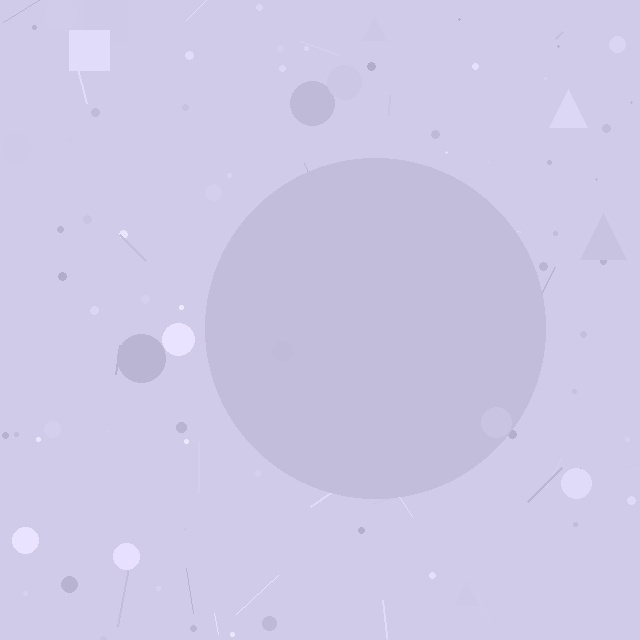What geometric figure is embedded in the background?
A circle is embedded in the background.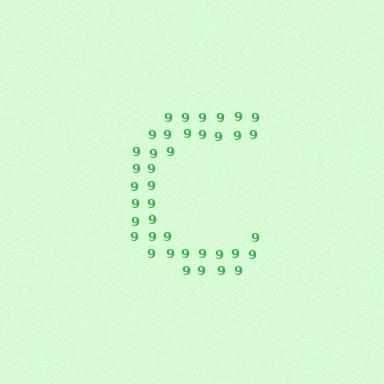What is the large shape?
The large shape is the letter C.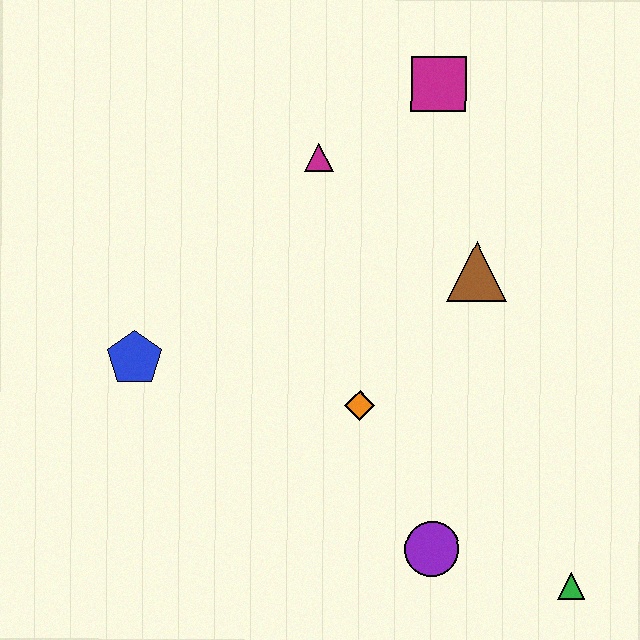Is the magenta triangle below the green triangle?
No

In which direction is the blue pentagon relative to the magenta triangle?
The blue pentagon is below the magenta triangle.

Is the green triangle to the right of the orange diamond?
Yes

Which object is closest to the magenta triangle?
The magenta square is closest to the magenta triangle.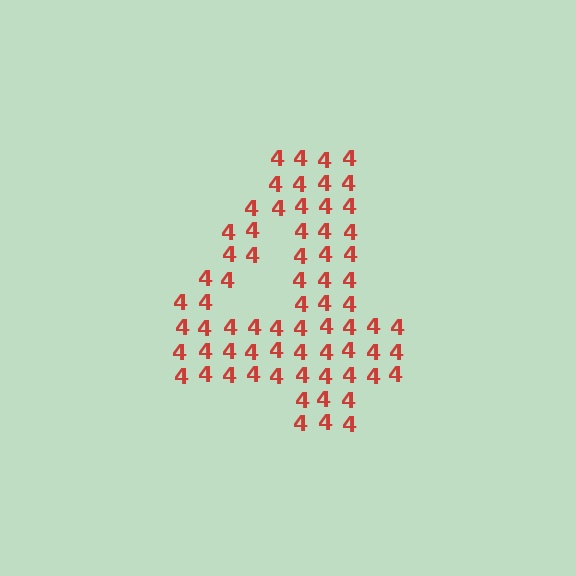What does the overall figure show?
The overall figure shows the digit 4.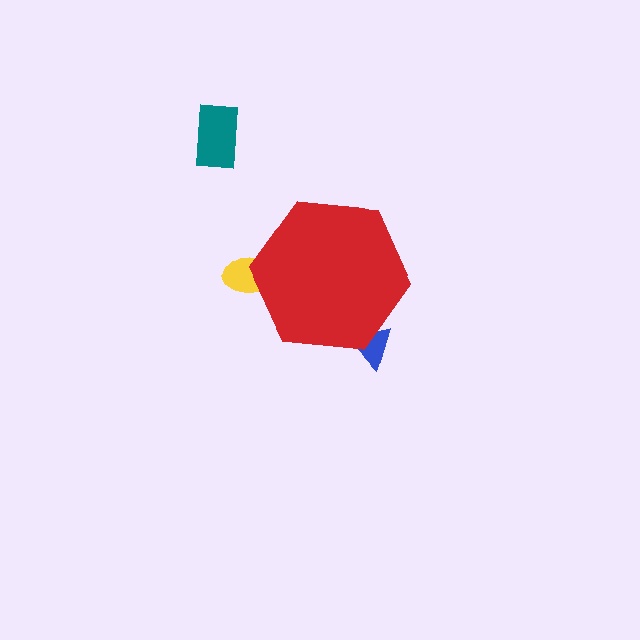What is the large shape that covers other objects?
A red hexagon.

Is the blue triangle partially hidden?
Yes, the blue triangle is partially hidden behind the red hexagon.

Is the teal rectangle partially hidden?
No, the teal rectangle is fully visible.